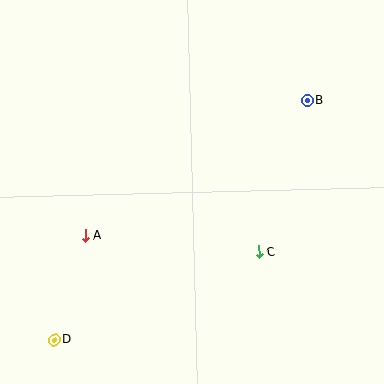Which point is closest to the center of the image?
Point C at (259, 252) is closest to the center.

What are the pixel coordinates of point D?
Point D is at (54, 340).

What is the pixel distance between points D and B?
The distance between D and B is 349 pixels.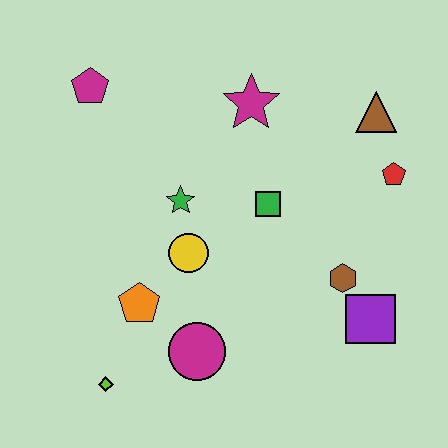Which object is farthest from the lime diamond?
The brown triangle is farthest from the lime diamond.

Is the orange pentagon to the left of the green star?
Yes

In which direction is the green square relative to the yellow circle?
The green square is to the right of the yellow circle.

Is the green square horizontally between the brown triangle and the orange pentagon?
Yes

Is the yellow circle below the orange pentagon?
No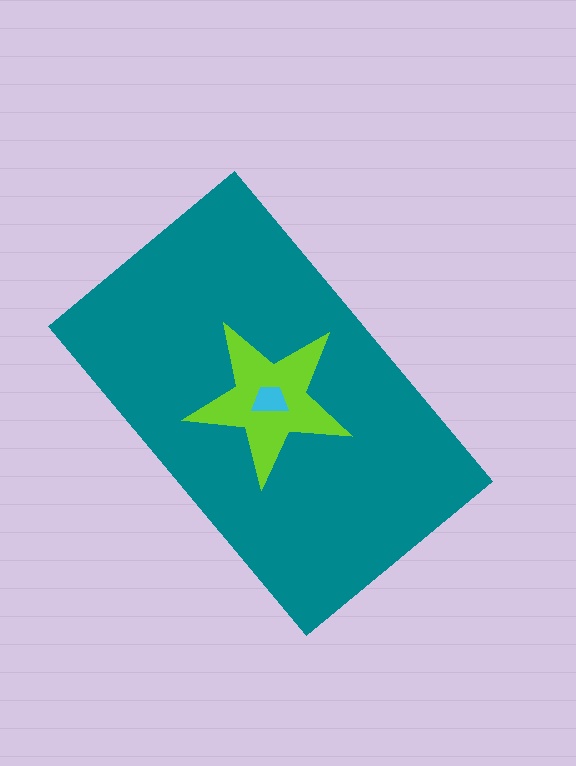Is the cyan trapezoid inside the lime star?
Yes.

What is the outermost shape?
The teal rectangle.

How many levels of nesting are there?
3.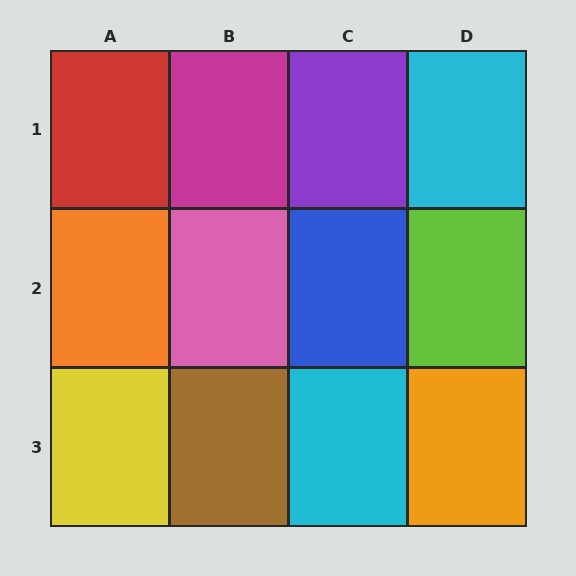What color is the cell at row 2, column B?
Pink.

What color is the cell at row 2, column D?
Lime.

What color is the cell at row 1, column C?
Purple.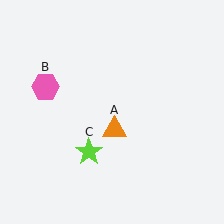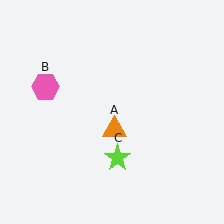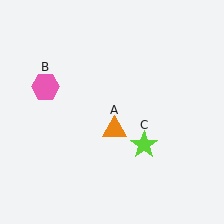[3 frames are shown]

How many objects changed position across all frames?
1 object changed position: lime star (object C).